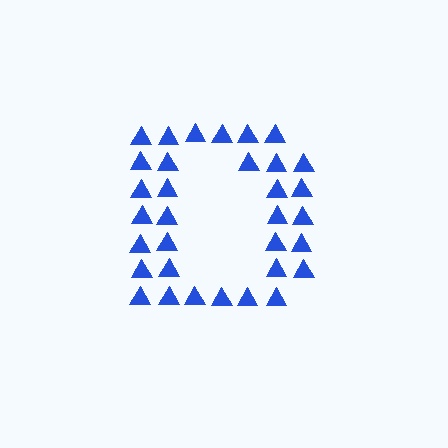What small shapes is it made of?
It is made of small triangles.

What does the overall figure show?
The overall figure shows the letter D.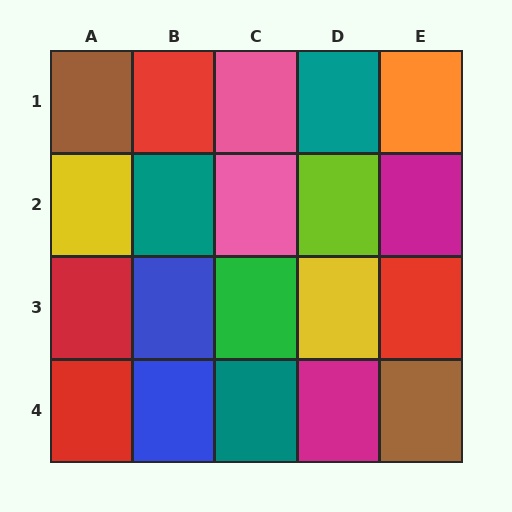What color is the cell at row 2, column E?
Magenta.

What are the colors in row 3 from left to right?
Red, blue, green, yellow, red.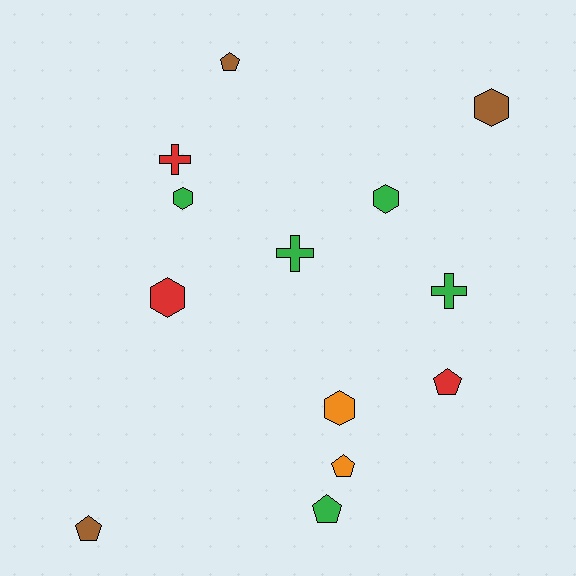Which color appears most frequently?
Green, with 5 objects.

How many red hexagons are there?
There is 1 red hexagon.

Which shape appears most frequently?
Hexagon, with 5 objects.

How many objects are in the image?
There are 13 objects.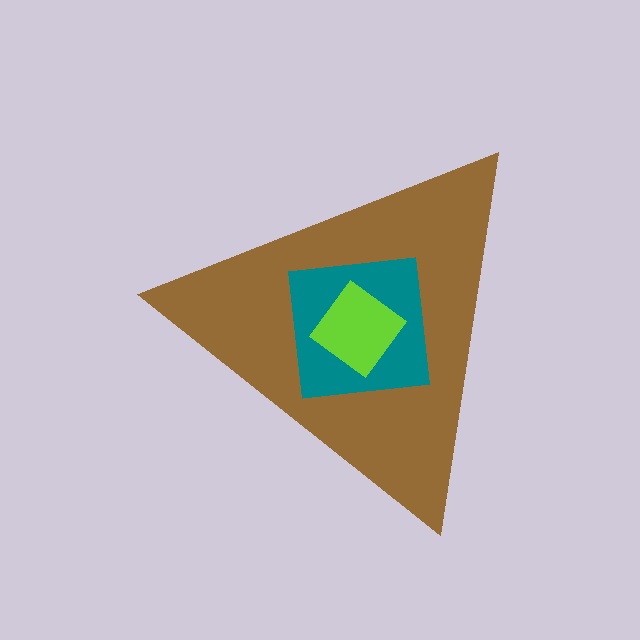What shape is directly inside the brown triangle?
The teal square.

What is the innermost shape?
The lime diamond.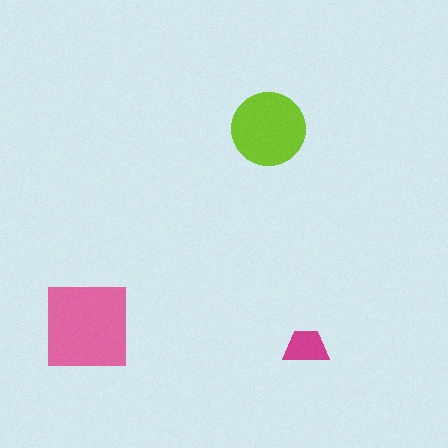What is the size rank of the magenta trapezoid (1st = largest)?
3rd.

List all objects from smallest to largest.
The magenta trapezoid, the lime circle, the pink square.